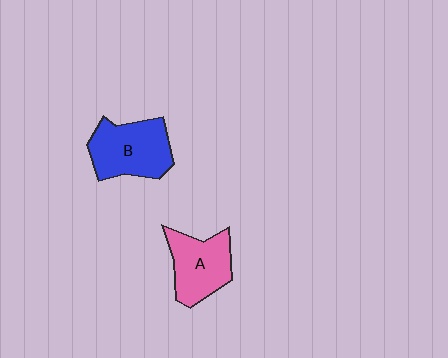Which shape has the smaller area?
Shape A (pink).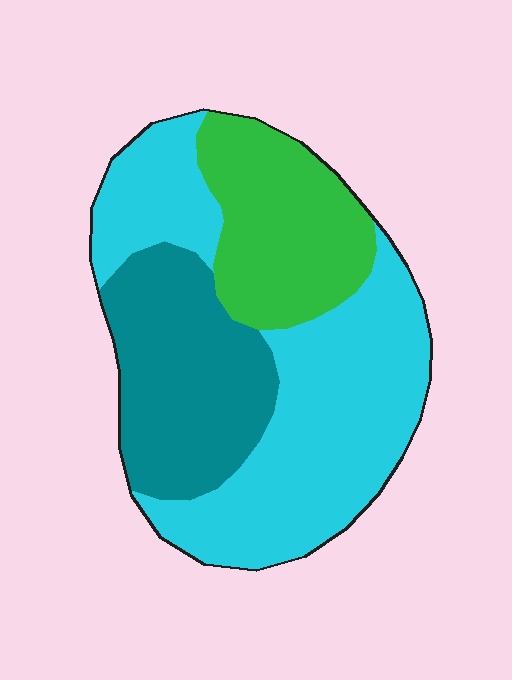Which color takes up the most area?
Cyan, at roughly 50%.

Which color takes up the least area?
Green, at roughly 25%.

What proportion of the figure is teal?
Teal takes up between a sixth and a third of the figure.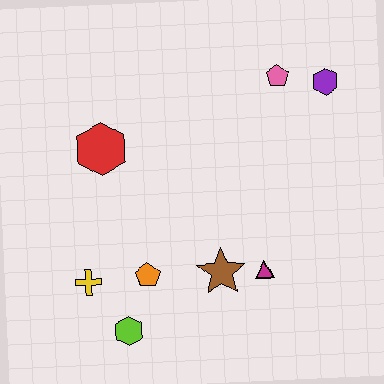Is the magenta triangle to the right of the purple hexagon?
No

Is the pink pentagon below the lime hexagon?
No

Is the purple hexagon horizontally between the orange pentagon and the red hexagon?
No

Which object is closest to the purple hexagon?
The pink pentagon is closest to the purple hexagon.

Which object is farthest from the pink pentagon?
The lime hexagon is farthest from the pink pentagon.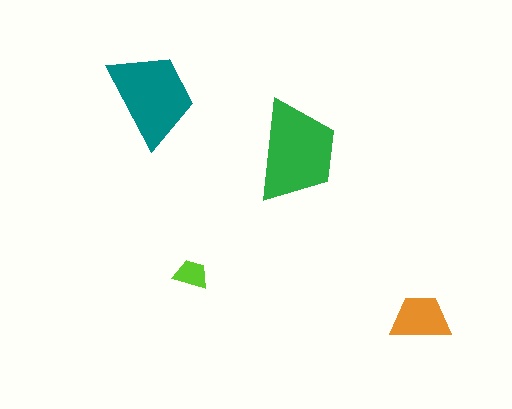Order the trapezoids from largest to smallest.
the green one, the teal one, the orange one, the lime one.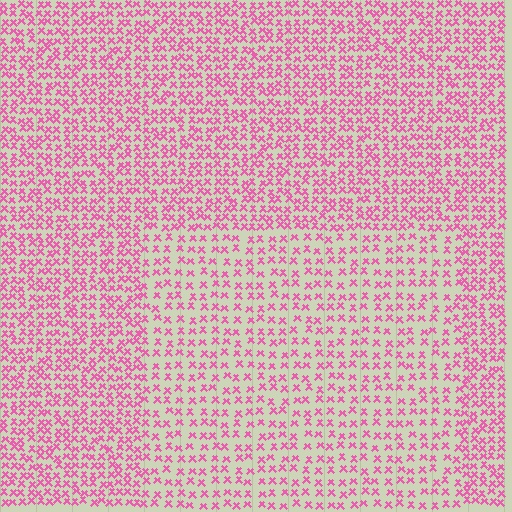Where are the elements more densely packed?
The elements are more densely packed outside the rectangle boundary.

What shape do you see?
I see a rectangle.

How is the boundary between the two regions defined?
The boundary is defined by a change in element density (approximately 1.7x ratio). All elements are the same color, size, and shape.